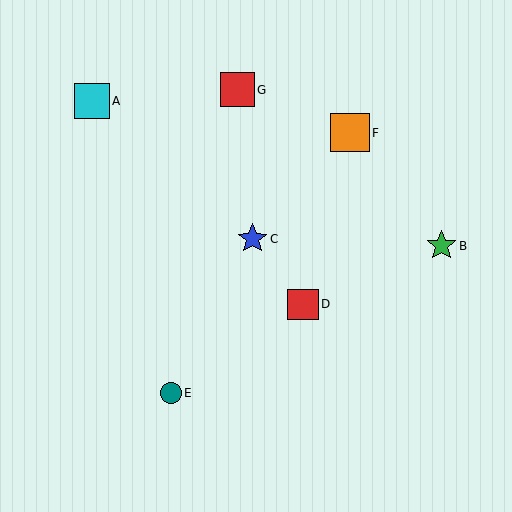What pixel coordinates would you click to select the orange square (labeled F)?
Click at (350, 133) to select the orange square F.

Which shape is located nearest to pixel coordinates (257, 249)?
The blue star (labeled C) at (252, 239) is nearest to that location.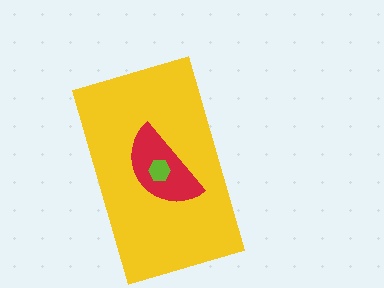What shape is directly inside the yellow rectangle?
The red semicircle.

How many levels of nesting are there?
3.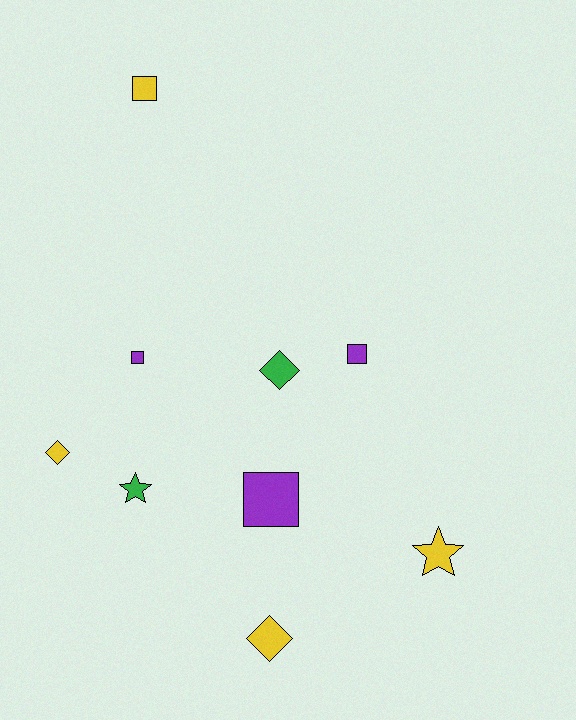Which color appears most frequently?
Yellow, with 4 objects.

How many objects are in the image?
There are 9 objects.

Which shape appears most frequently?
Square, with 4 objects.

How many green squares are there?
There are no green squares.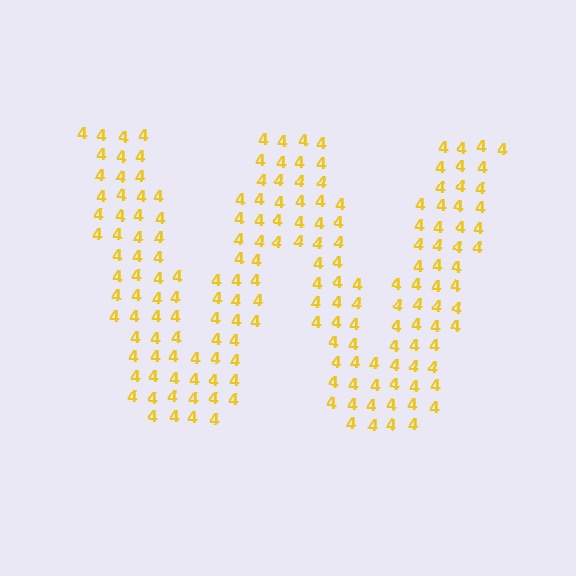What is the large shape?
The large shape is the letter W.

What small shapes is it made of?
It is made of small digit 4's.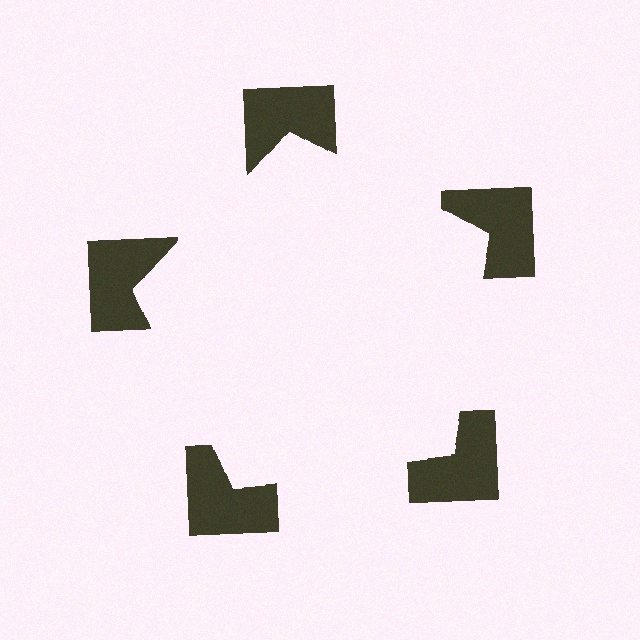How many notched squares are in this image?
There are 5 — one at each vertex of the illusory pentagon.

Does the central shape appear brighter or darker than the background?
It typically appears slightly brighter than the background, even though no actual brightness change is drawn.